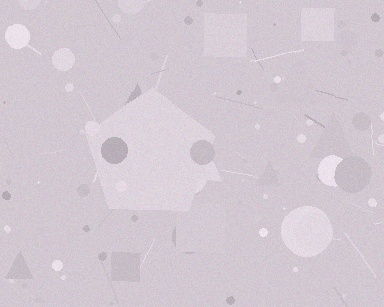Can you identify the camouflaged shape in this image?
The camouflaged shape is a pentagon.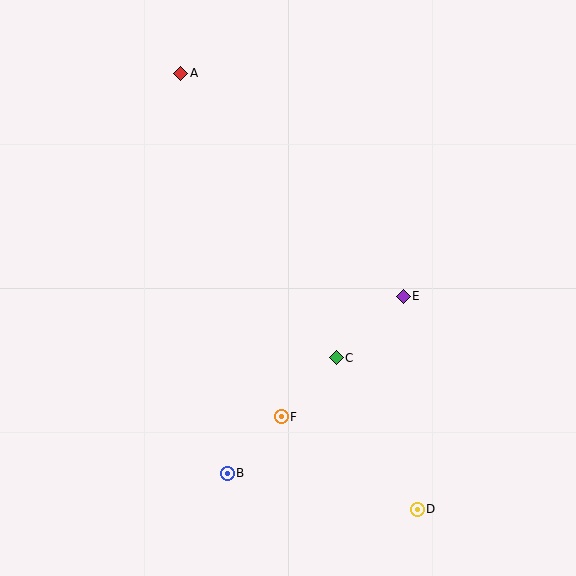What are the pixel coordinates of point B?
Point B is at (227, 473).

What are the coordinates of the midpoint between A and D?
The midpoint between A and D is at (299, 291).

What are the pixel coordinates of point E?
Point E is at (403, 296).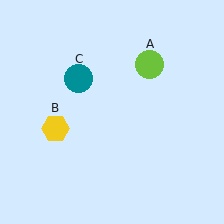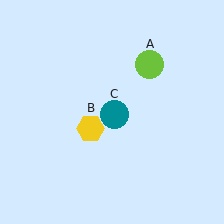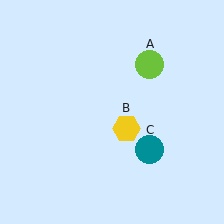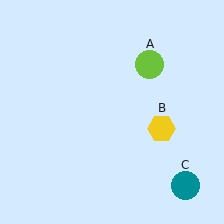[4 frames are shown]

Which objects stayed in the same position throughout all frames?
Lime circle (object A) remained stationary.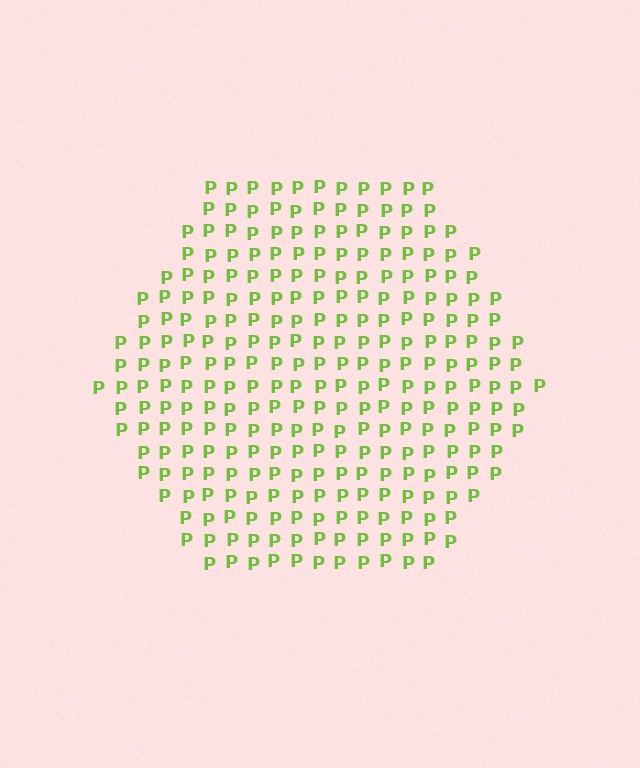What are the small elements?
The small elements are letter P's.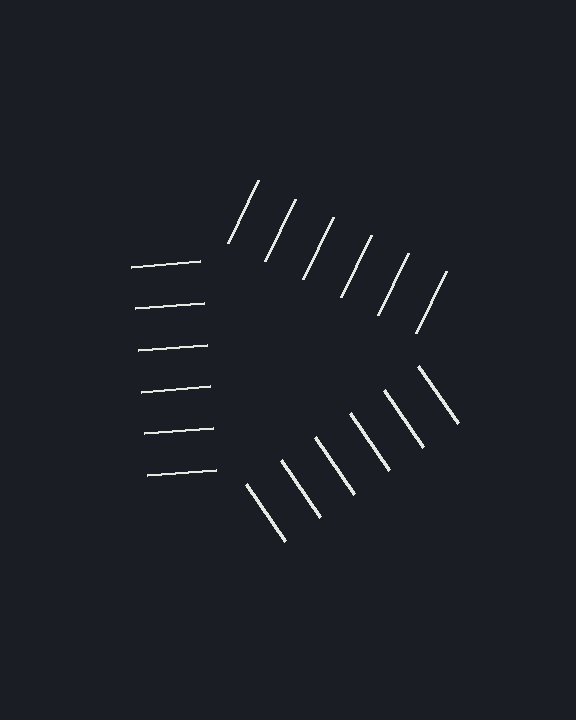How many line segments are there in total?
18 — 6 along each of the 3 edges.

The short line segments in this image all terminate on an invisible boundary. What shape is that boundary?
An illusory triangle — the line segments terminate on its edges but no continuous stroke is drawn.